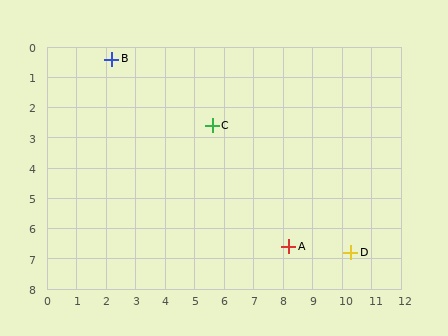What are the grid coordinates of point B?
Point B is at approximately (2.2, 0.4).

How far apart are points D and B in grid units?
Points D and B are about 10.3 grid units apart.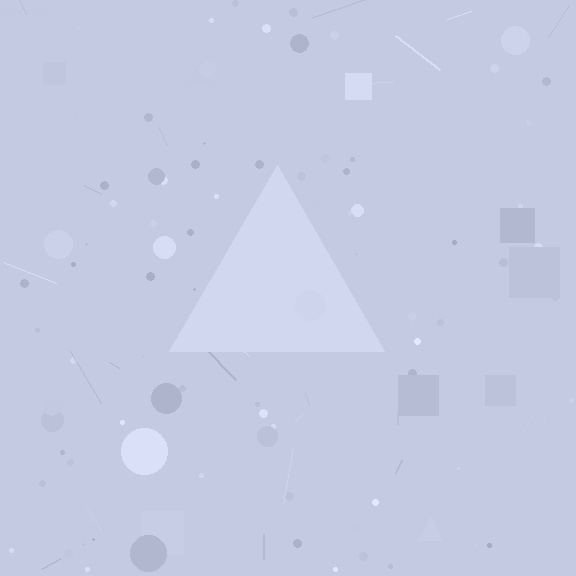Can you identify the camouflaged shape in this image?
The camouflaged shape is a triangle.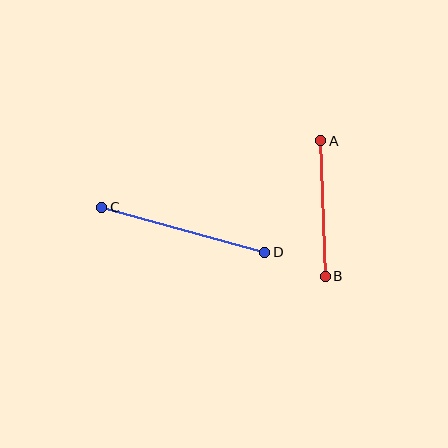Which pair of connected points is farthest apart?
Points C and D are farthest apart.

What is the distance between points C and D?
The distance is approximately 169 pixels.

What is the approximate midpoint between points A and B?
The midpoint is at approximately (323, 209) pixels.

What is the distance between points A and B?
The distance is approximately 136 pixels.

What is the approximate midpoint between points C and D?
The midpoint is at approximately (183, 230) pixels.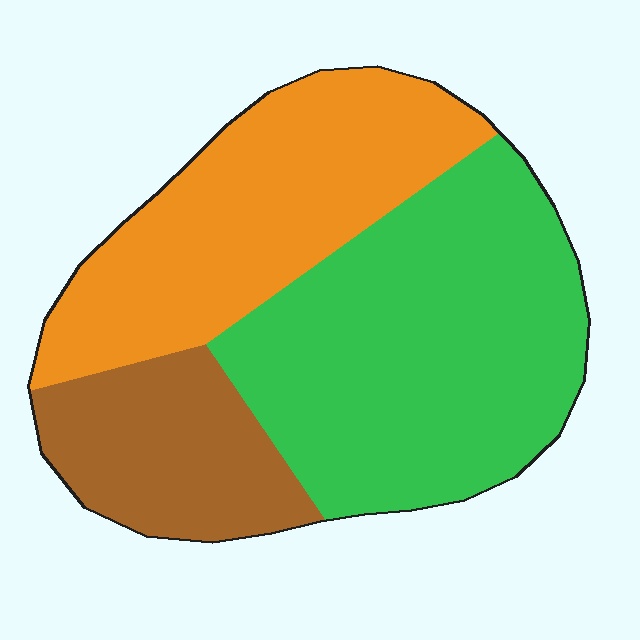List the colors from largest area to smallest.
From largest to smallest: green, orange, brown.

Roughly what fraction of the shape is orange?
Orange takes up about one third (1/3) of the shape.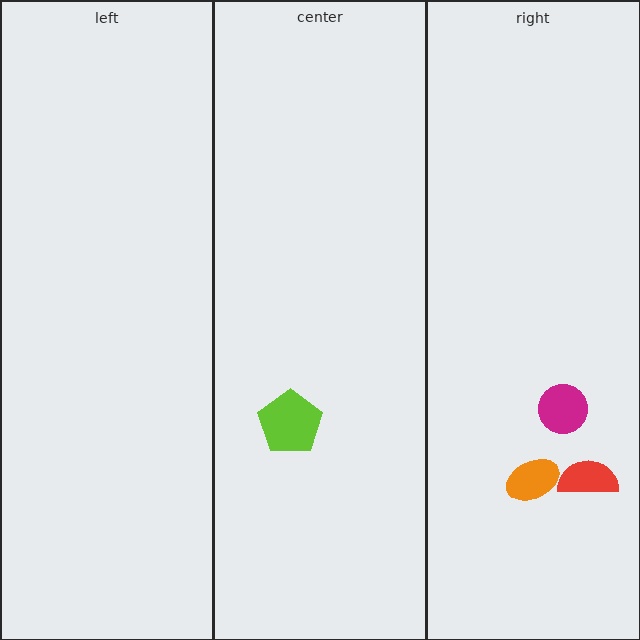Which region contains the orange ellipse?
The right region.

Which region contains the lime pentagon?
The center region.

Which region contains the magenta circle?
The right region.